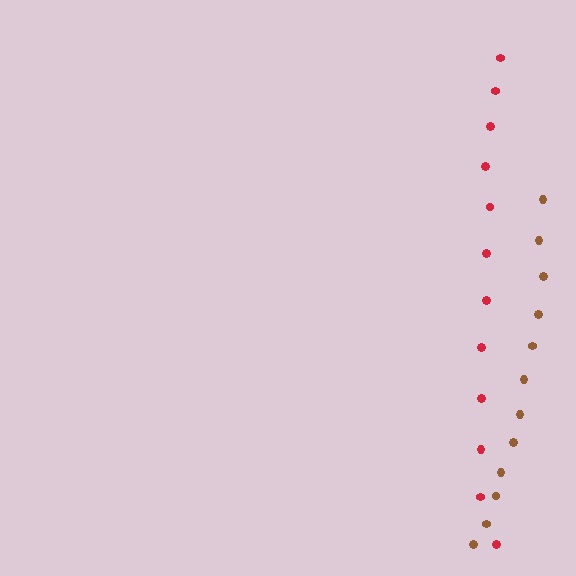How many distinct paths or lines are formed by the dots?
There are 2 distinct paths.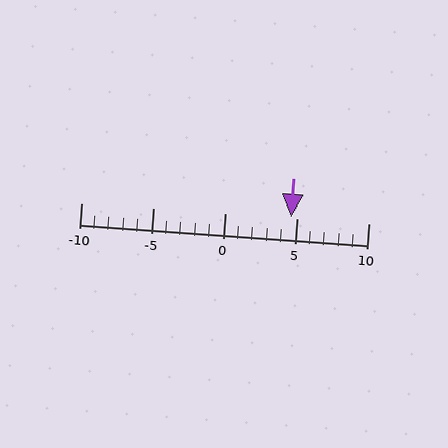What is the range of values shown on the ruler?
The ruler shows values from -10 to 10.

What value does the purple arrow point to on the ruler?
The purple arrow points to approximately 5.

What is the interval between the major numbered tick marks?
The major tick marks are spaced 5 units apart.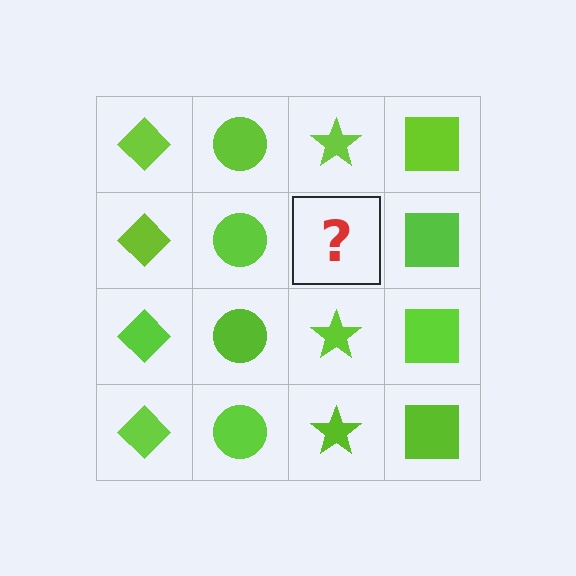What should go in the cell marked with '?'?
The missing cell should contain a lime star.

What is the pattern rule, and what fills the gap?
The rule is that each column has a consistent shape. The gap should be filled with a lime star.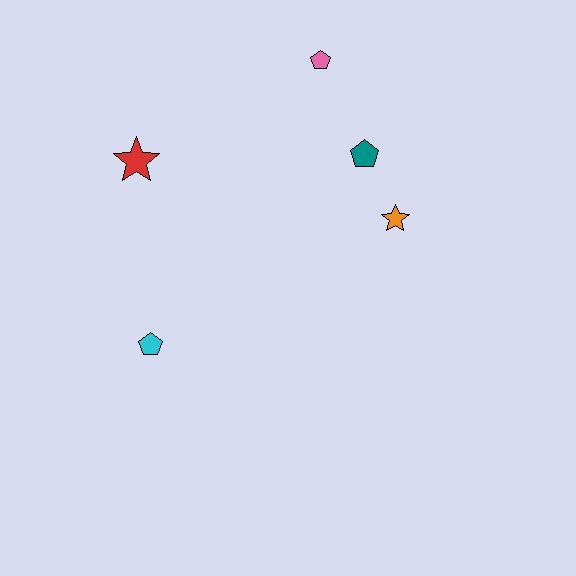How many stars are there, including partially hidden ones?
There are 2 stars.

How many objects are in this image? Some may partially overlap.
There are 5 objects.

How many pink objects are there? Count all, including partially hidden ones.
There is 1 pink object.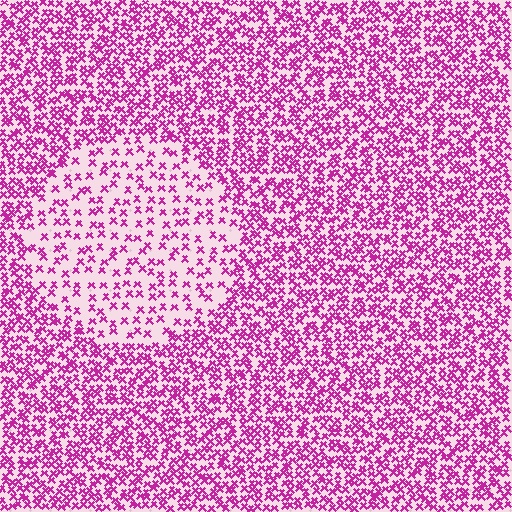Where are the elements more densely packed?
The elements are more densely packed outside the circle boundary.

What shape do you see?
I see a circle.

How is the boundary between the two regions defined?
The boundary is defined by a change in element density (approximately 2.3x ratio). All elements are the same color, size, and shape.